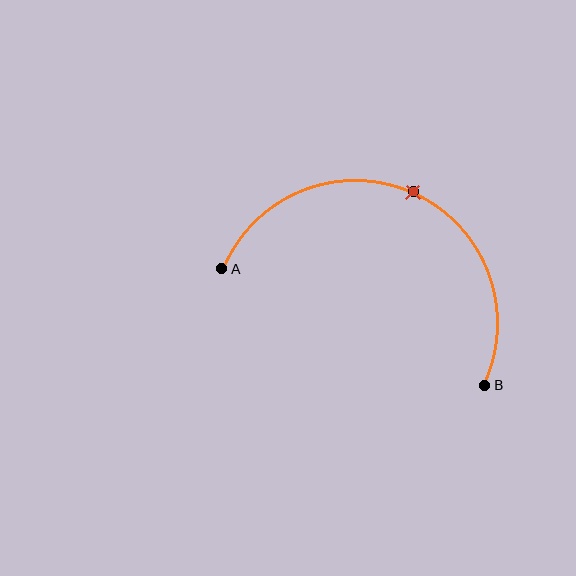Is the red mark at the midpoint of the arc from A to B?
Yes. The red mark lies on the arc at equal arc-length from both A and B — it is the arc midpoint.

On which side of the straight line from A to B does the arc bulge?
The arc bulges above the straight line connecting A and B.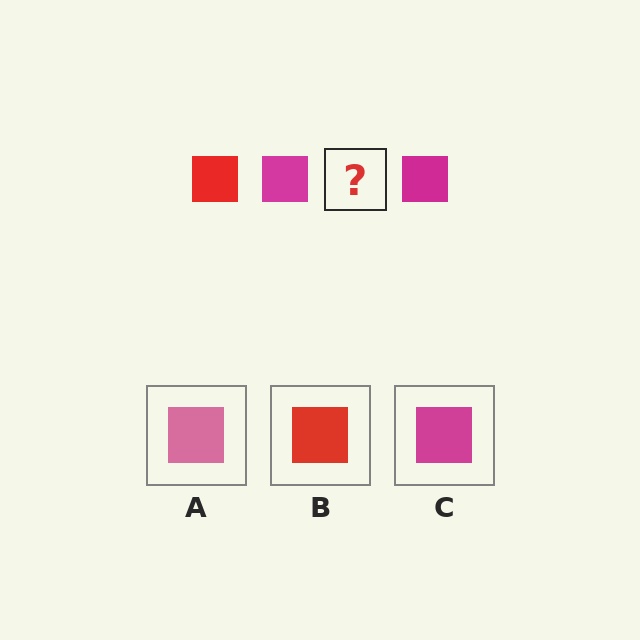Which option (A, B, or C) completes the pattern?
B.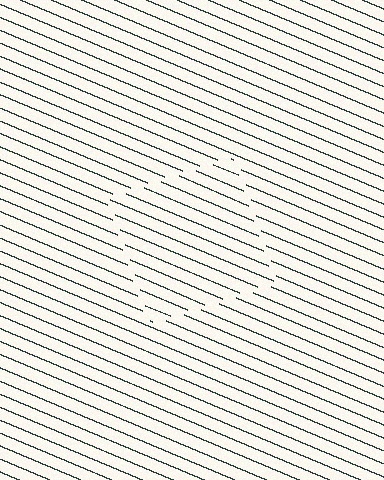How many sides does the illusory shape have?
4 sides — the line-ends trace a square.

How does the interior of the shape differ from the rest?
The interior of the shape contains the same grating, shifted by half a period — the contour is defined by the phase discontinuity where line-ends from the inner and outer gratings abut.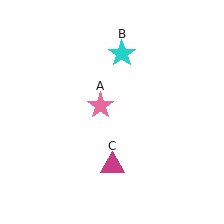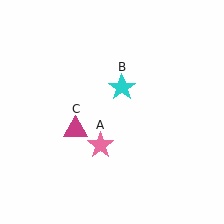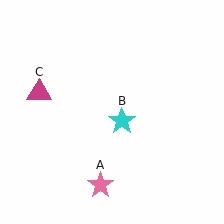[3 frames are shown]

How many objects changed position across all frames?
3 objects changed position: pink star (object A), cyan star (object B), magenta triangle (object C).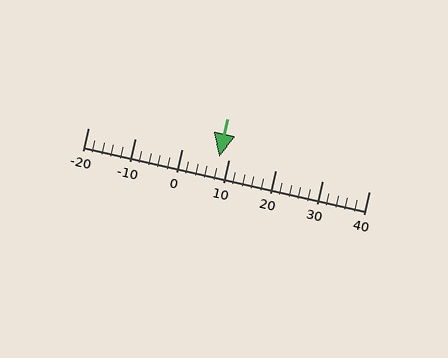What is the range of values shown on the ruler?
The ruler shows values from -20 to 40.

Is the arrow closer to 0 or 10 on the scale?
The arrow is closer to 10.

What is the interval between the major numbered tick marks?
The major tick marks are spaced 10 units apart.